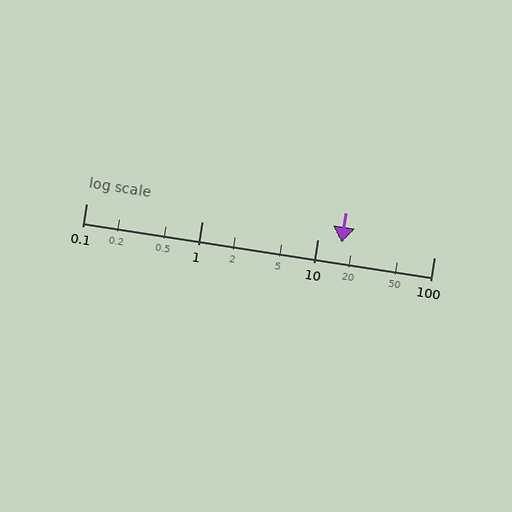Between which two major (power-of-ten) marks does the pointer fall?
The pointer is between 10 and 100.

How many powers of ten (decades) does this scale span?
The scale spans 3 decades, from 0.1 to 100.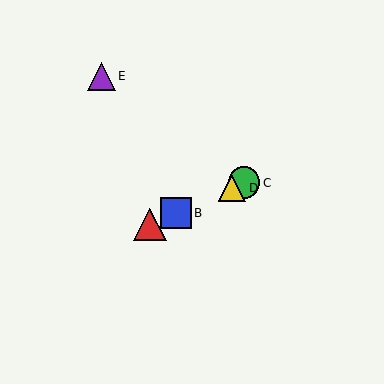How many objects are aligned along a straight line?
4 objects (A, B, C, D) are aligned along a straight line.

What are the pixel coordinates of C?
Object C is at (244, 183).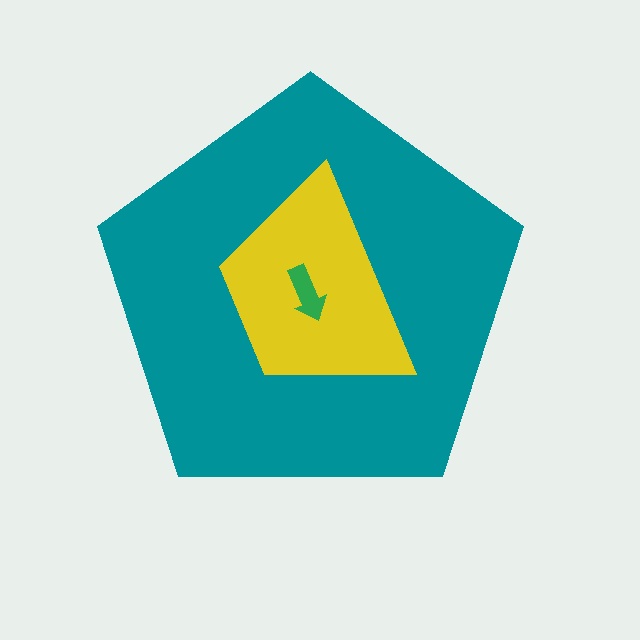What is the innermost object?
The green arrow.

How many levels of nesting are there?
3.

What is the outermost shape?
The teal pentagon.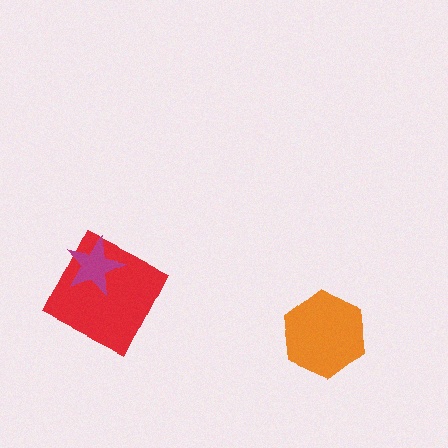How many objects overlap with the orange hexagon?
0 objects overlap with the orange hexagon.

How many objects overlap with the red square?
1 object overlaps with the red square.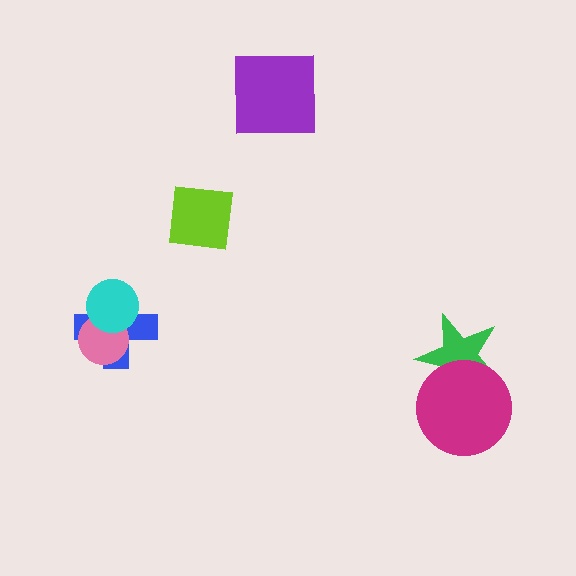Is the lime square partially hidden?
No, no other shape covers it.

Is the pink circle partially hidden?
Yes, it is partially covered by another shape.